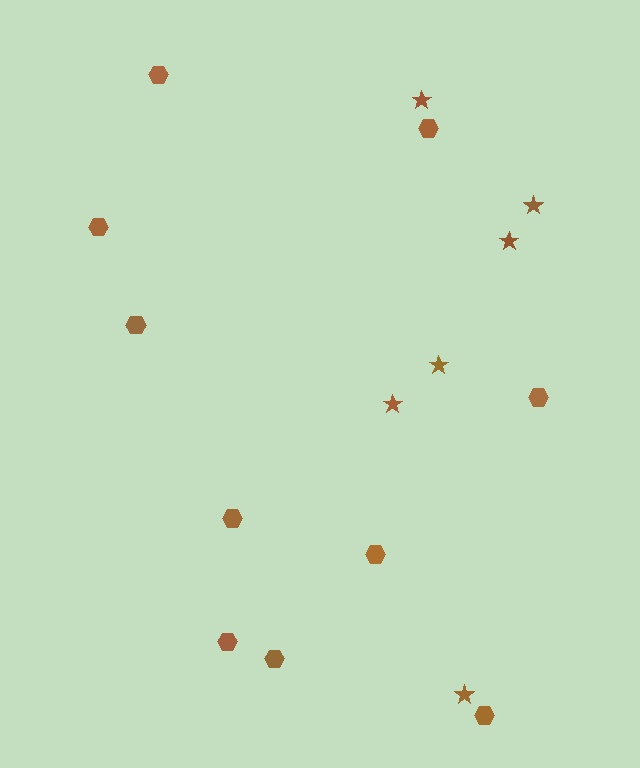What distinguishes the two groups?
There are 2 groups: one group of stars (6) and one group of hexagons (10).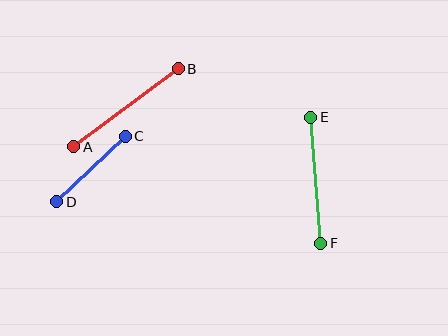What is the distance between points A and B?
The distance is approximately 131 pixels.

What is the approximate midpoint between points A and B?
The midpoint is at approximately (126, 108) pixels.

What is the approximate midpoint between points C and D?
The midpoint is at approximately (91, 169) pixels.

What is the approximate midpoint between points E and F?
The midpoint is at approximately (316, 180) pixels.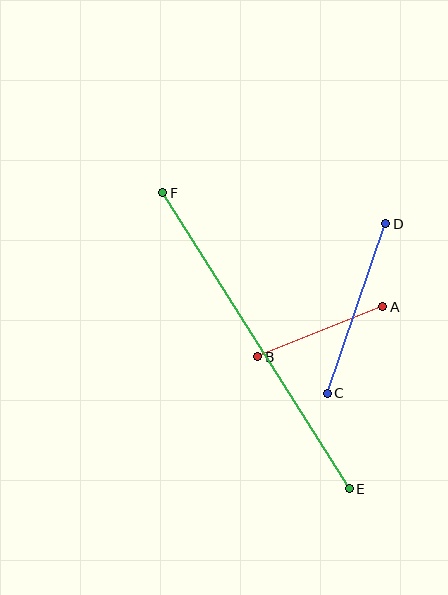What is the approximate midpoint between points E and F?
The midpoint is at approximately (256, 341) pixels.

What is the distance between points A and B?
The distance is approximately 134 pixels.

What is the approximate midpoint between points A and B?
The midpoint is at approximately (320, 332) pixels.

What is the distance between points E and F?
The distance is approximately 350 pixels.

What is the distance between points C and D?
The distance is approximately 179 pixels.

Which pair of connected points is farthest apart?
Points E and F are farthest apart.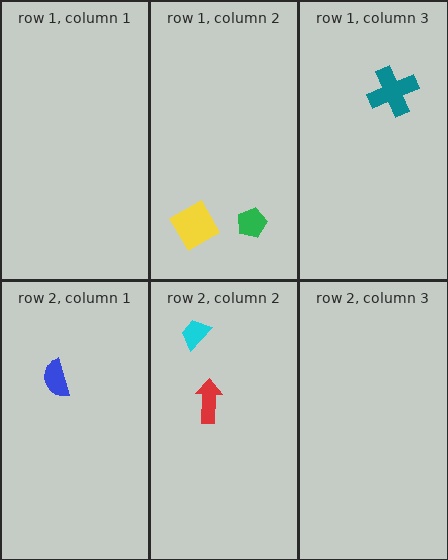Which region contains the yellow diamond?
The row 1, column 2 region.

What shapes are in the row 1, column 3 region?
The teal cross.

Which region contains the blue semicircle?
The row 2, column 1 region.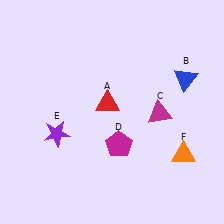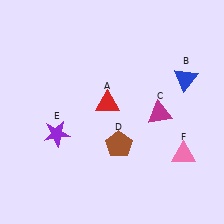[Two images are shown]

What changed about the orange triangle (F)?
In Image 1, F is orange. In Image 2, it changed to pink.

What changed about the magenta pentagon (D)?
In Image 1, D is magenta. In Image 2, it changed to brown.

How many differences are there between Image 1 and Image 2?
There are 2 differences between the two images.